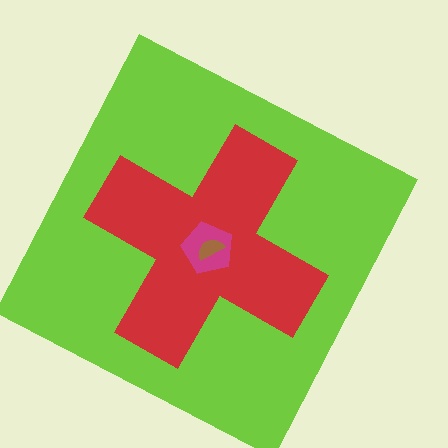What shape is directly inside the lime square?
The red cross.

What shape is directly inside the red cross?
The magenta pentagon.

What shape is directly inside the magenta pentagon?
The brown semicircle.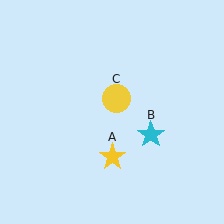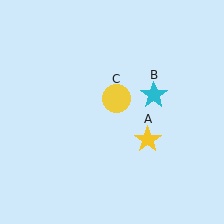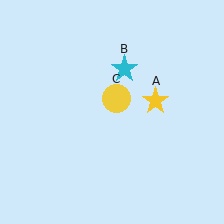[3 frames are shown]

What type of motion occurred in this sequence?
The yellow star (object A), cyan star (object B) rotated counterclockwise around the center of the scene.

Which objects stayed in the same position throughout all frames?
Yellow circle (object C) remained stationary.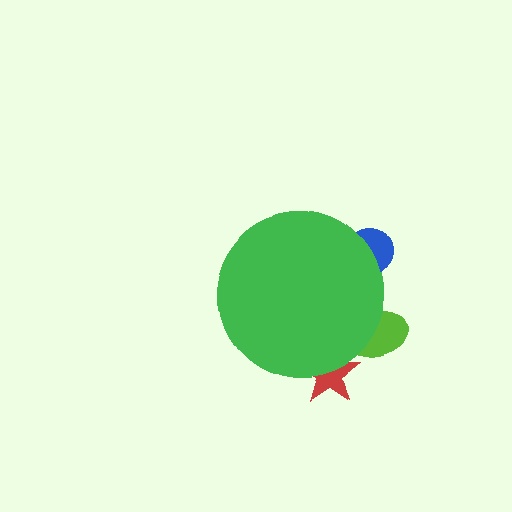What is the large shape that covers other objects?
A green circle.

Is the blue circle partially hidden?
Yes, the blue circle is partially hidden behind the green circle.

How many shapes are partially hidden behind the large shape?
3 shapes are partially hidden.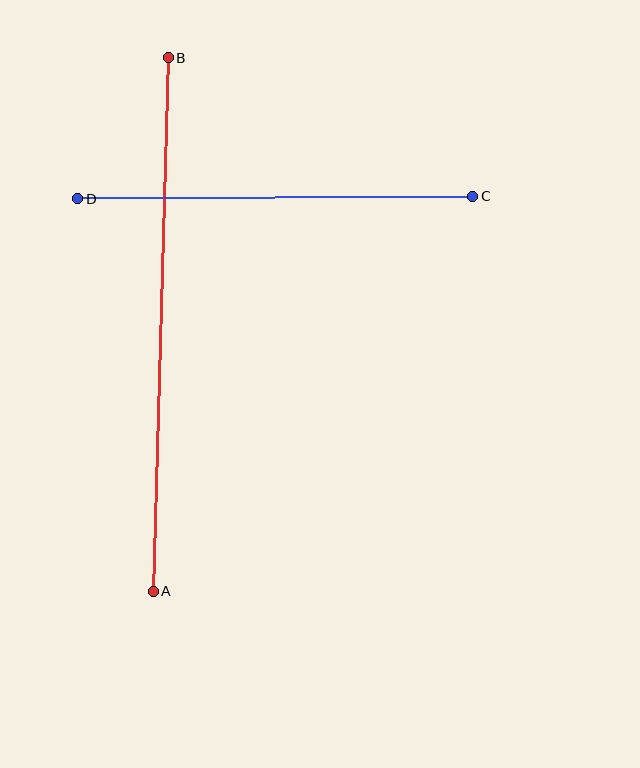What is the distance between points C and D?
The distance is approximately 395 pixels.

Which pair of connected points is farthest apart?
Points A and B are farthest apart.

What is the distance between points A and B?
The distance is approximately 534 pixels.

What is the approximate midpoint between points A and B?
The midpoint is at approximately (161, 324) pixels.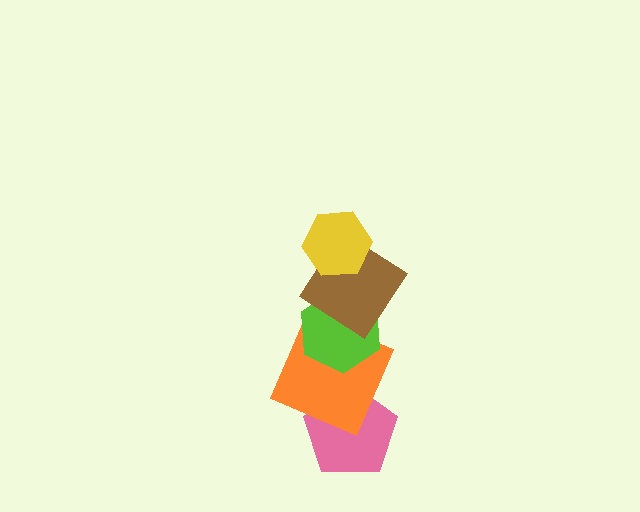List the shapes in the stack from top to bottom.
From top to bottom: the yellow hexagon, the brown diamond, the lime hexagon, the orange square, the pink pentagon.